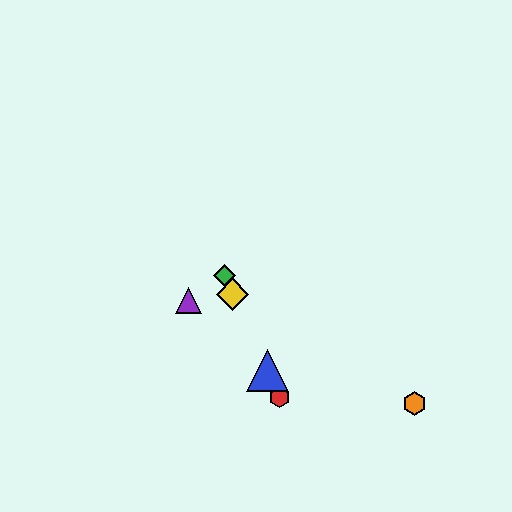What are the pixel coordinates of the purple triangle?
The purple triangle is at (188, 301).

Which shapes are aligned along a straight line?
The red hexagon, the blue triangle, the green diamond, the yellow diamond are aligned along a straight line.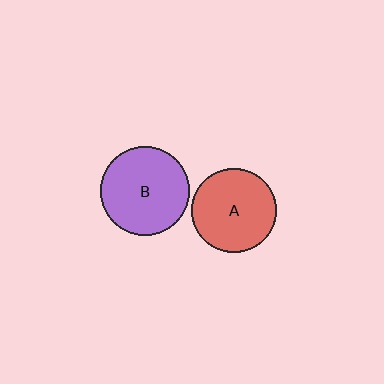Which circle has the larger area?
Circle B (purple).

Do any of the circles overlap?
No, none of the circles overlap.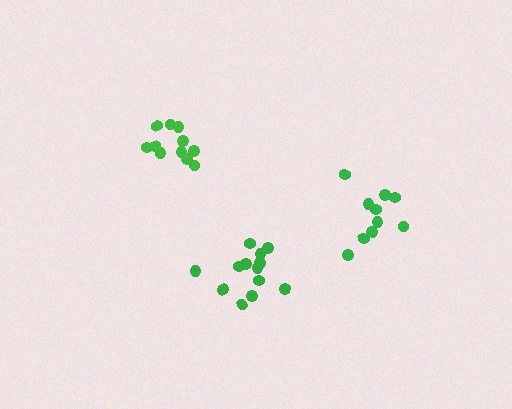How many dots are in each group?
Group 1: 10 dots, Group 2: 13 dots, Group 3: 11 dots (34 total).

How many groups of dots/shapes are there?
There are 3 groups.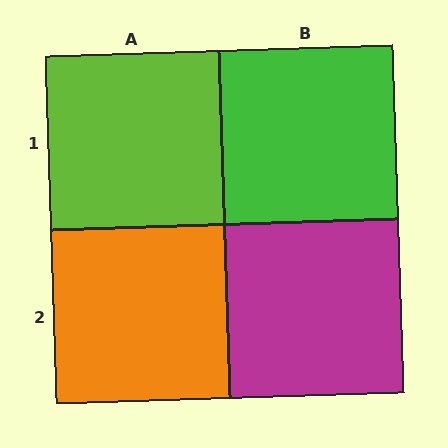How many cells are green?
1 cell is green.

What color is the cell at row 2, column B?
Magenta.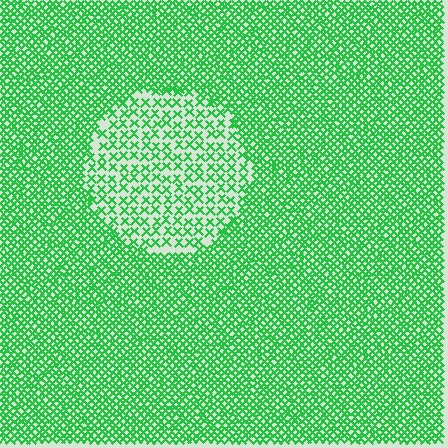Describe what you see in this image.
The image contains small green elements arranged at two different densities. A circle-shaped region is visible where the elements are less densely packed than the surrounding area.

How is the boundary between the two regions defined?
The boundary is defined by a change in element density (approximately 2.4x ratio). All elements are the same color, size, and shape.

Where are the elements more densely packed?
The elements are more densely packed outside the circle boundary.